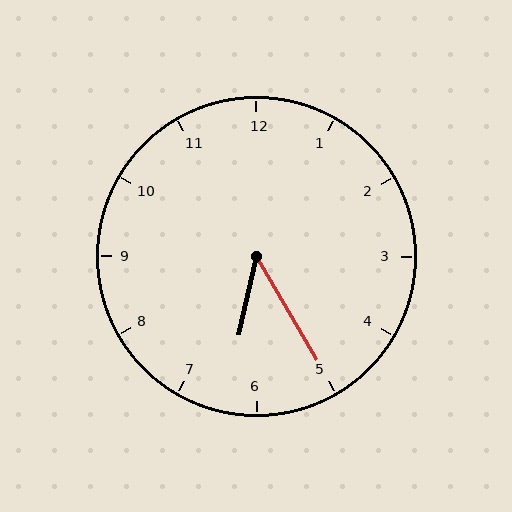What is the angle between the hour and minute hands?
Approximately 42 degrees.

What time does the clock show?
6:25.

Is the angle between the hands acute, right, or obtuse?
It is acute.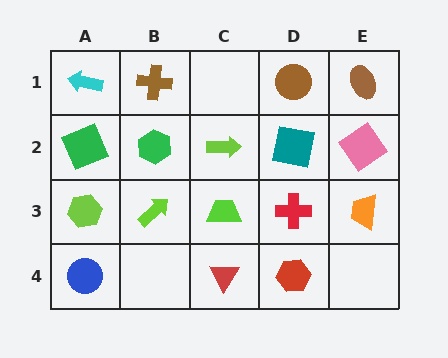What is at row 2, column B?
A green hexagon.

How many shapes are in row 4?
3 shapes.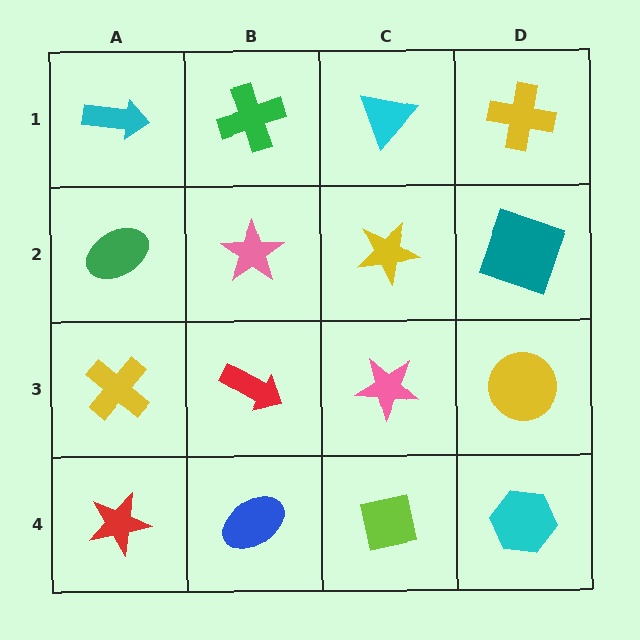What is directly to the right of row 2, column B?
A yellow star.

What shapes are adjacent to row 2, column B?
A green cross (row 1, column B), a red arrow (row 3, column B), a green ellipse (row 2, column A), a yellow star (row 2, column C).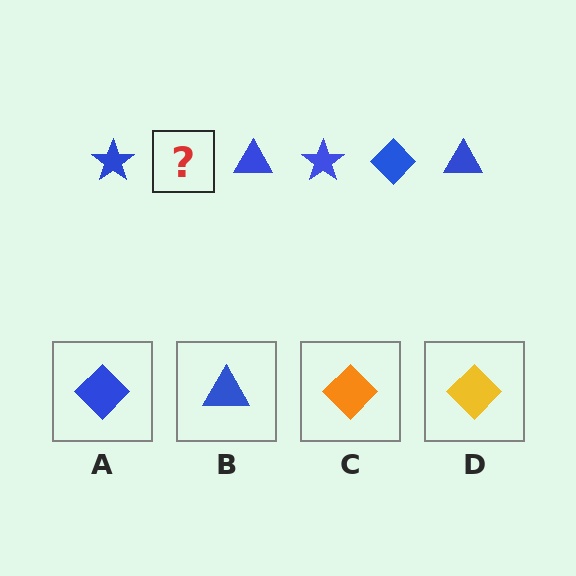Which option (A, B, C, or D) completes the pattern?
A.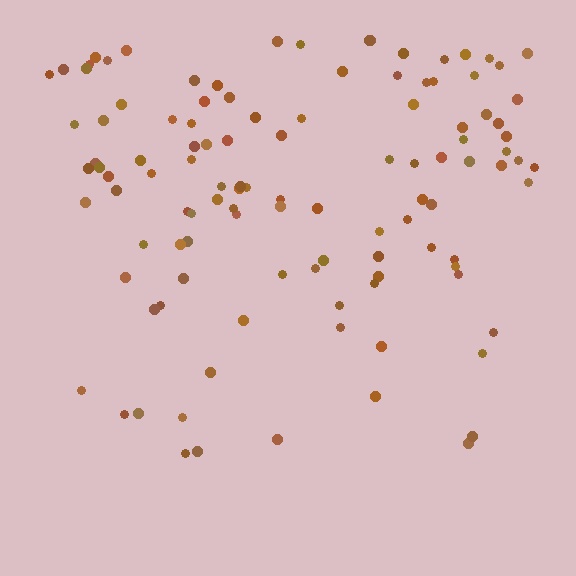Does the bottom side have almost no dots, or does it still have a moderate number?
Still a moderate number, just noticeably fewer than the top.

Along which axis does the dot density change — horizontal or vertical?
Vertical.